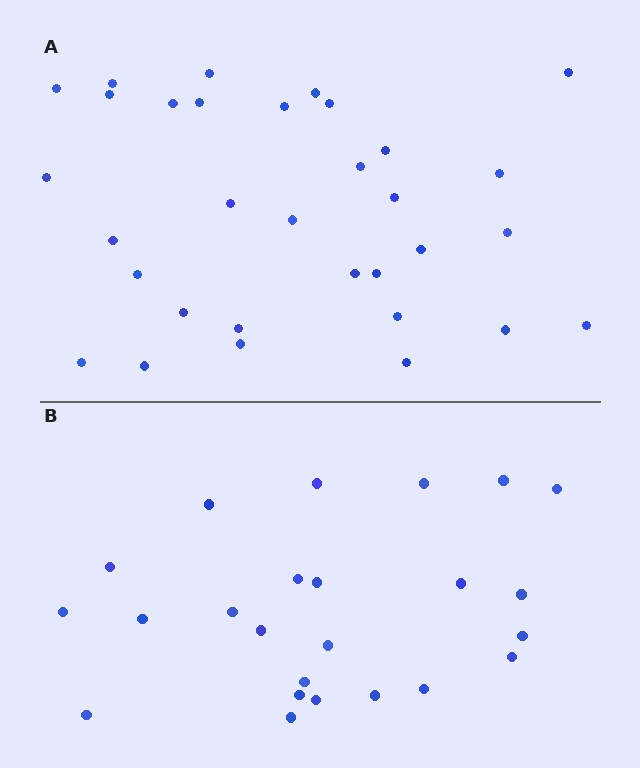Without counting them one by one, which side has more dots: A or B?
Region A (the top region) has more dots.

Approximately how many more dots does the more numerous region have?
Region A has roughly 8 or so more dots than region B.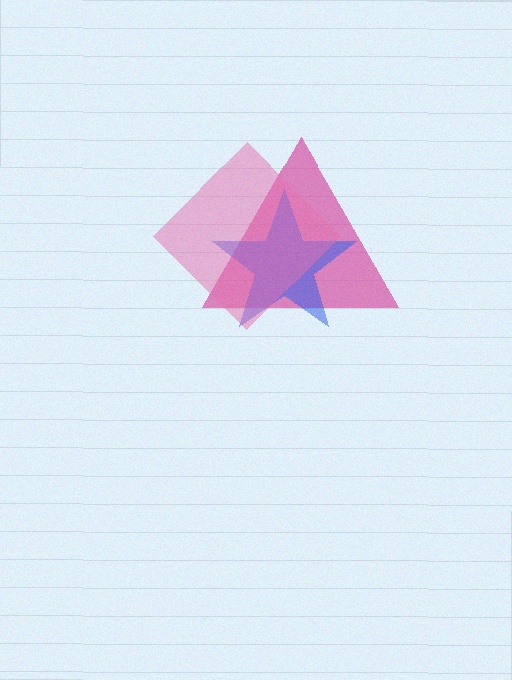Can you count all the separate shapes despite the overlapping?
Yes, there are 3 separate shapes.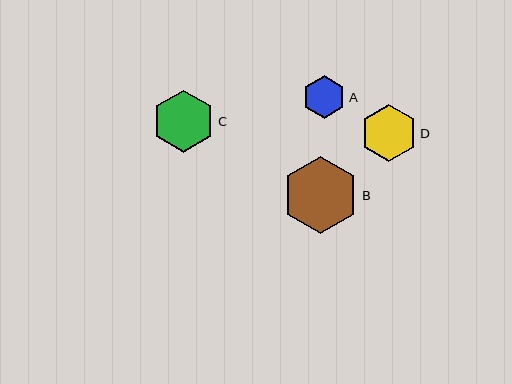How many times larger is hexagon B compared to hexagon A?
Hexagon B is approximately 1.8 times the size of hexagon A.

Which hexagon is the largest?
Hexagon B is the largest with a size of approximately 77 pixels.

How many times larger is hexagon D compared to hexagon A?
Hexagon D is approximately 1.3 times the size of hexagon A.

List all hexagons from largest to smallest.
From largest to smallest: B, C, D, A.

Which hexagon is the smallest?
Hexagon A is the smallest with a size of approximately 43 pixels.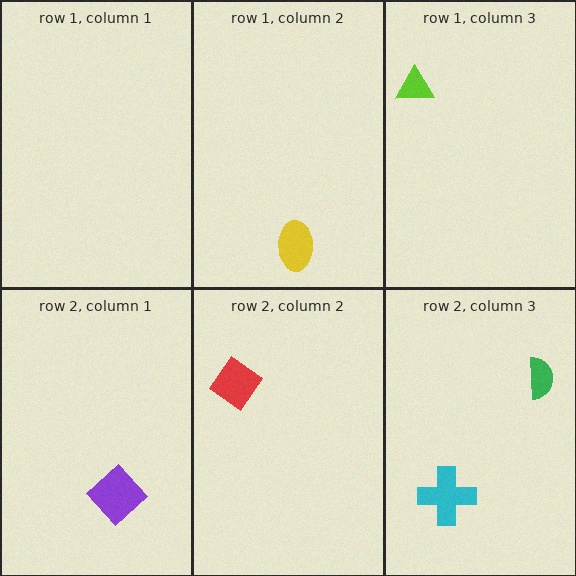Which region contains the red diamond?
The row 2, column 2 region.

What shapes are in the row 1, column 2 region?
The yellow ellipse.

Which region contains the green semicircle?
The row 2, column 3 region.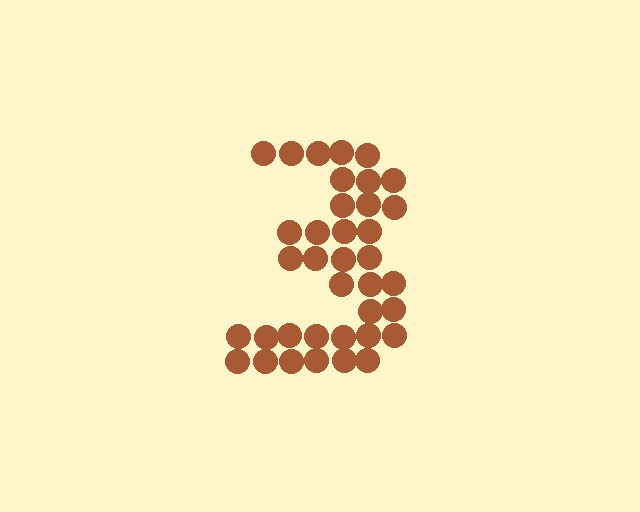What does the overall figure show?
The overall figure shows the digit 3.